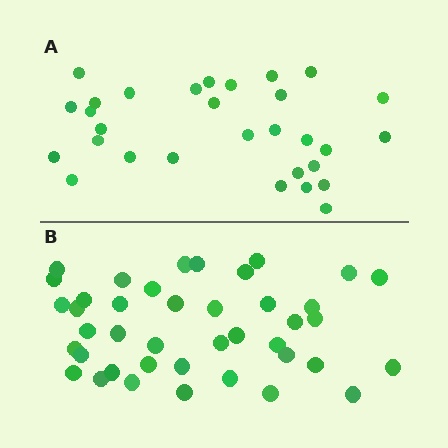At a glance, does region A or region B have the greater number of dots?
Region B (the bottom region) has more dots.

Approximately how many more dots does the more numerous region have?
Region B has roughly 12 or so more dots than region A.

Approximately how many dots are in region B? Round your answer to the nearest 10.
About 40 dots. (The exact count is 41, which rounds to 40.)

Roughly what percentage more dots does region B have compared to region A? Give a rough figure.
About 35% more.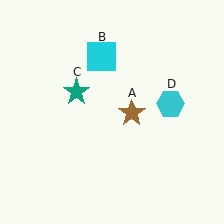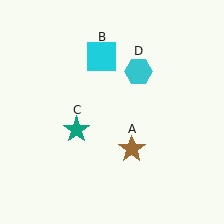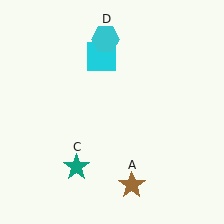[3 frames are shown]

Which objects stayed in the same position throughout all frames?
Cyan square (object B) remained stationary.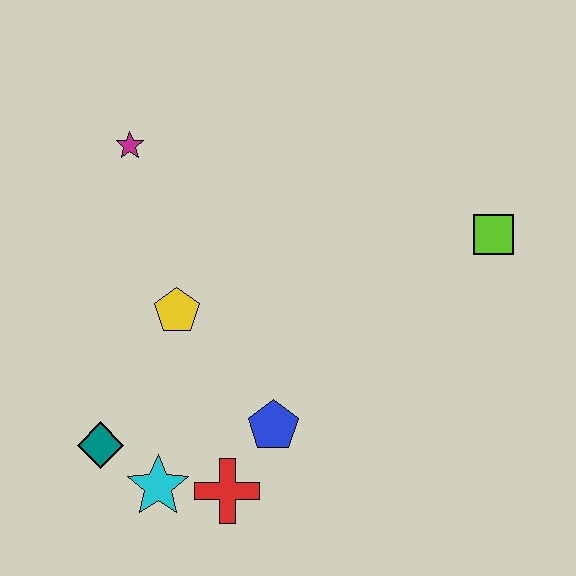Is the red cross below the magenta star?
Yes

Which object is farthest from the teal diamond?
The lime square is farthest from the teal diamond.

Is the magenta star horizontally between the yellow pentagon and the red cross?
No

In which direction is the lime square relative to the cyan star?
The lime square is to the right of the cyan star.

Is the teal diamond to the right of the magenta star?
No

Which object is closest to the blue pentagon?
The red cross is closest to the blue pentagon.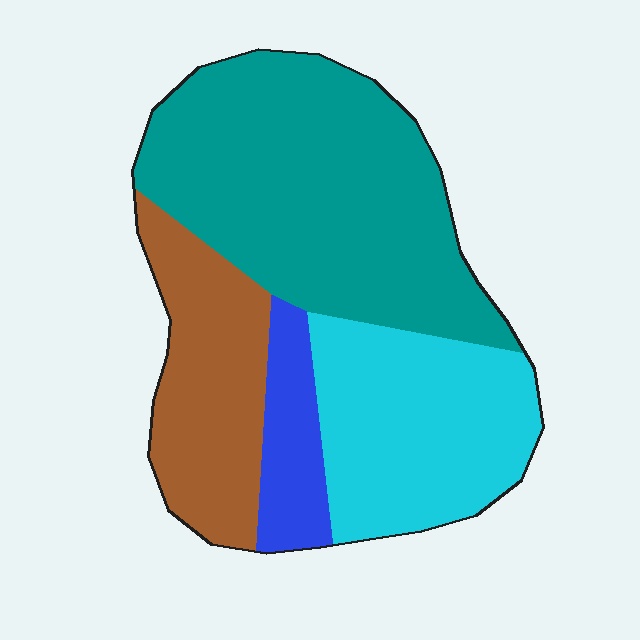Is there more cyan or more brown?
Cyan.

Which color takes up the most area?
Teal, at roughly 45%.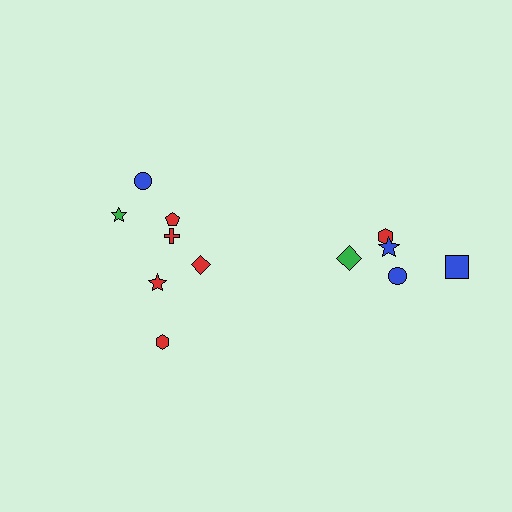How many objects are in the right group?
There are 5 objects.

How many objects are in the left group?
There are 7 objects.